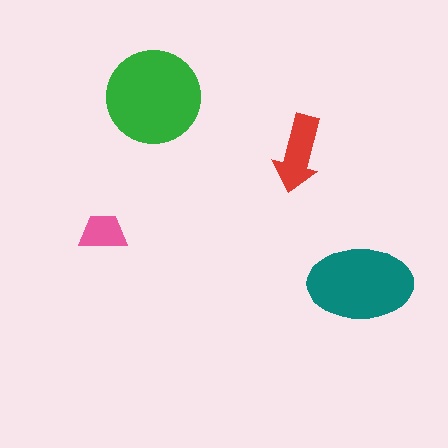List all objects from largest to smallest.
The green circle, the teal ellipse, the red arrow, the pink trapezoid.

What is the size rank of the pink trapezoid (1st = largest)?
4th.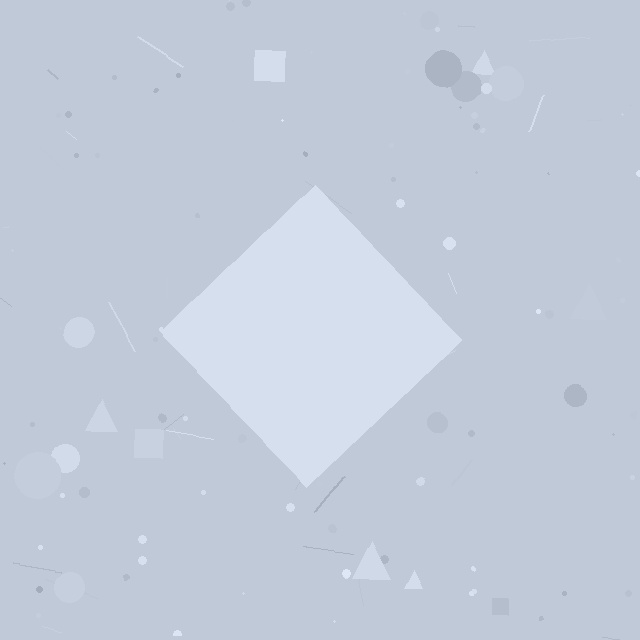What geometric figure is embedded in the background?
A diamond is embedded in the background.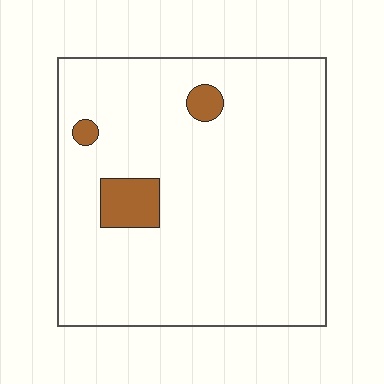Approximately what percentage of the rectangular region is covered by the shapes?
Approximately 5%.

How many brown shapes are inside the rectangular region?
3.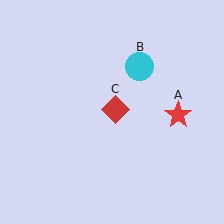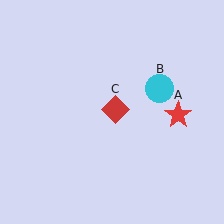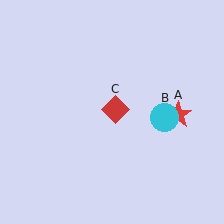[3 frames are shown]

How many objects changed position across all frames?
1 object changed position: cyan circle (object B).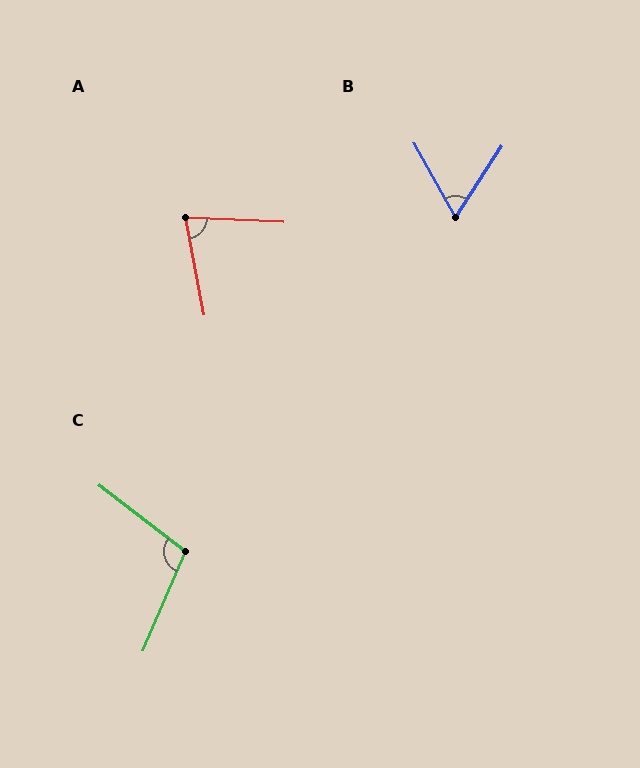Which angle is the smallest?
B, at approximately 62 degrees.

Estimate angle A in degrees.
Approximately 76 degrees.